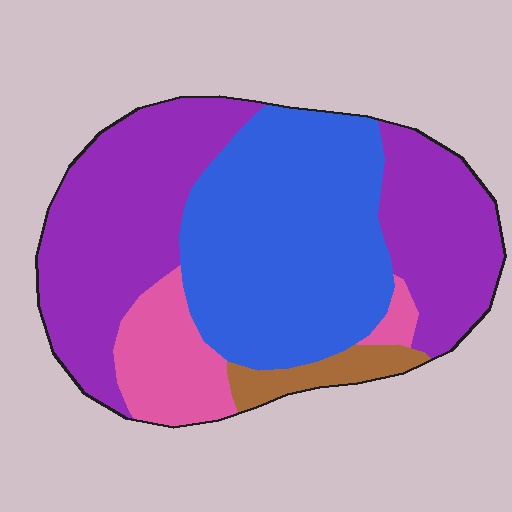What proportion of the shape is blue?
Blue covers 38% of the shape.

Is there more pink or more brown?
Pink.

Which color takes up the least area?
Brown, at roughly 5%.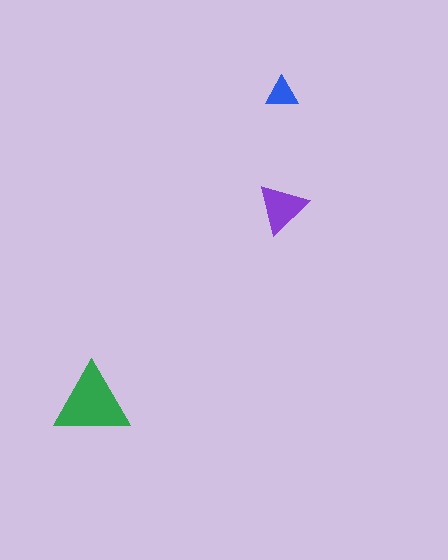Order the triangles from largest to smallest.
the green one, the purple one, the blue one.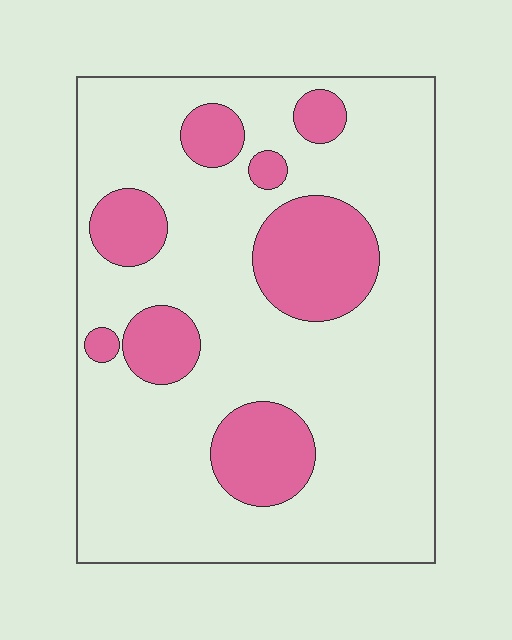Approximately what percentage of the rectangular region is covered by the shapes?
Approximately 20%.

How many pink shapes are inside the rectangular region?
8.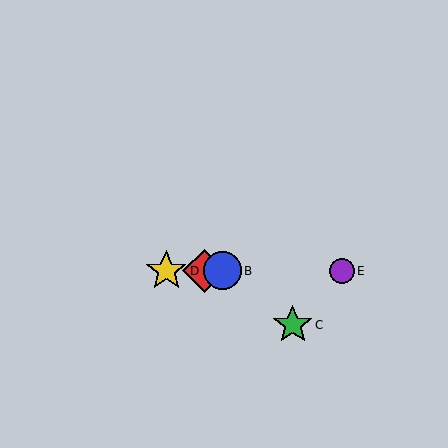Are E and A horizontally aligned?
Yes, both are at y≈271.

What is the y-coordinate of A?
Object A is at y≈271.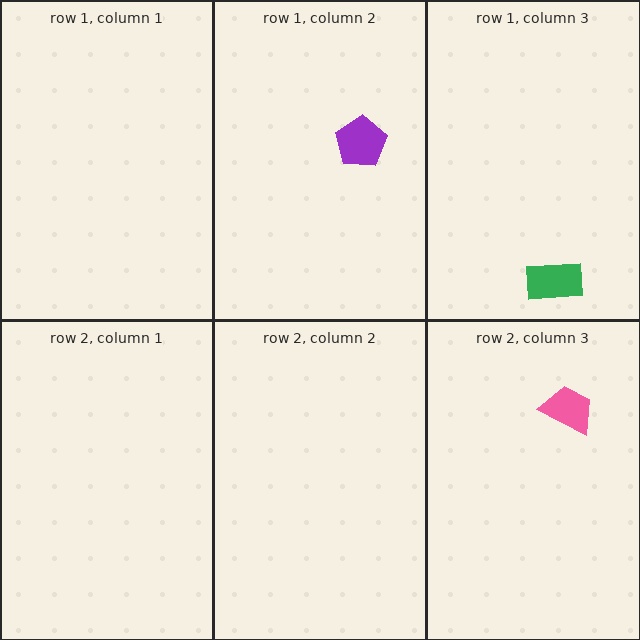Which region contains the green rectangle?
The row 1, column 3 region.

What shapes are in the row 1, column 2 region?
The purple pentagon.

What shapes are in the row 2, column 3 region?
The pink trapezoid.